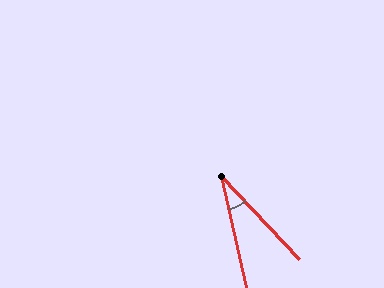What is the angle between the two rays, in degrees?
Approximately 31 degrees.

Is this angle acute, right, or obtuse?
It is acute.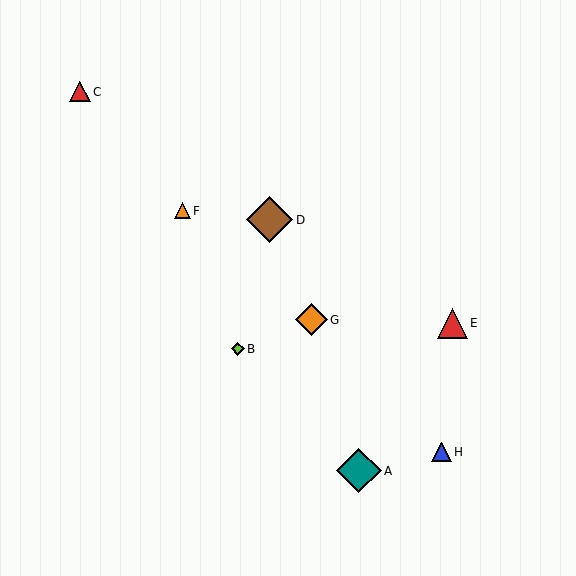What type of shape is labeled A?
Shape A is a teal diamond.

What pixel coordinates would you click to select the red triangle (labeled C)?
Click at (80, 92) to select the red triangle C.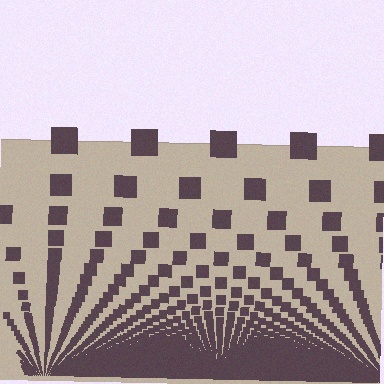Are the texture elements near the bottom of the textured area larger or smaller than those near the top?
Smaller. The gradient is inverted — elements near the bottom are smaller and denser.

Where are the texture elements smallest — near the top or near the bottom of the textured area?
Near the bottom.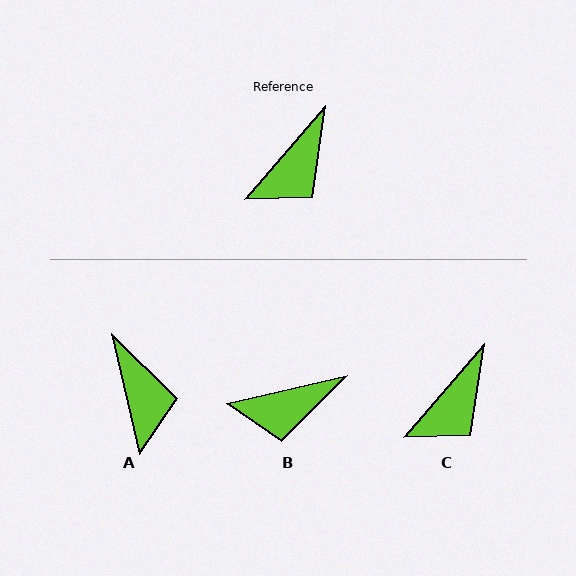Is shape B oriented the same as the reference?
No, it is off by about 37 degrees.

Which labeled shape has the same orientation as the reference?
C.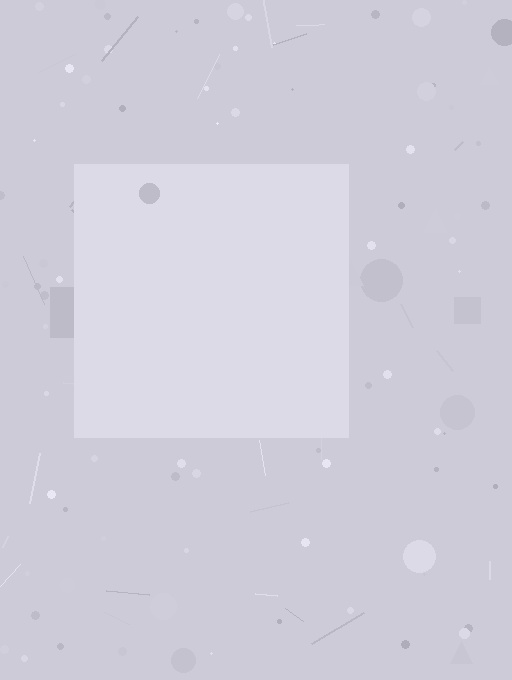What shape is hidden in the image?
A square is hidden in the image.